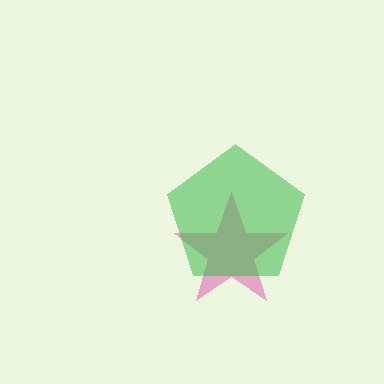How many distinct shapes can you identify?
There are 2 distinct shapes: a magenta star, a green pentagon.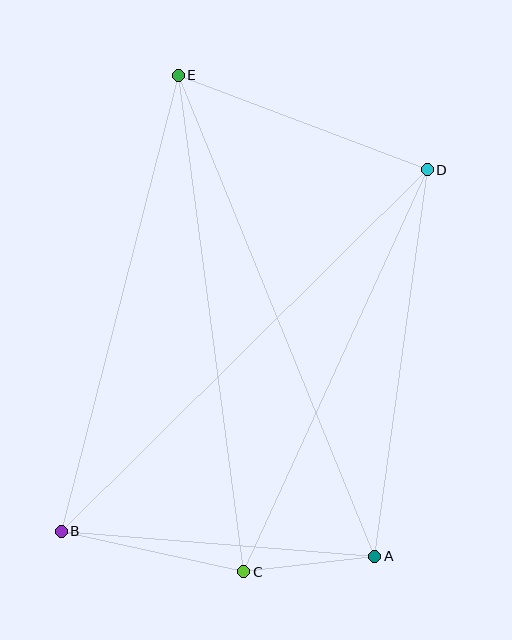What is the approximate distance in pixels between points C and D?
The distance between C and D is approximately 442 pixels.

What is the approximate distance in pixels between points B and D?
The distance between B and D is approximately 515 pixels.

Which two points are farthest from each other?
Points A and E are farthest from each other.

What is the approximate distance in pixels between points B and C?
The distance between B and C is approximately 187 pixels.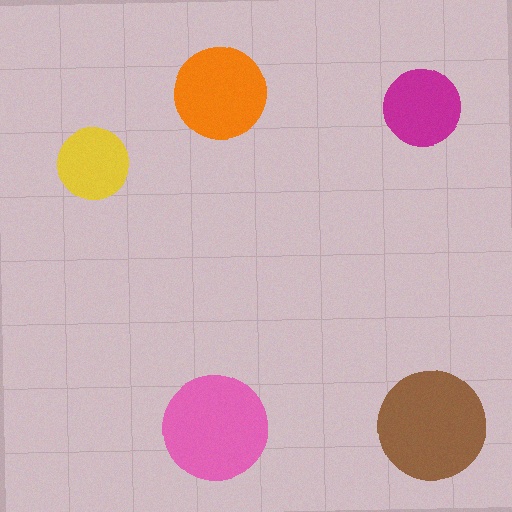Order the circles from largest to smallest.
the brown one, the pink one, the orange one, the magenta one, the yellow one.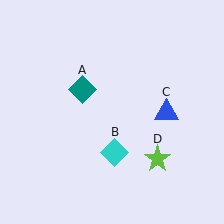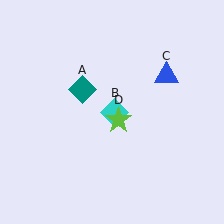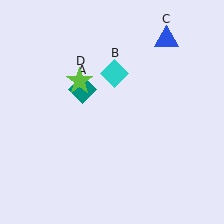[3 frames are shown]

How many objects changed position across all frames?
3 objects changed position: cyan diamond (object B), blue triangle (object C), lime star (object D).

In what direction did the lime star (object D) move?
The lime star (object D) moved up and to the left.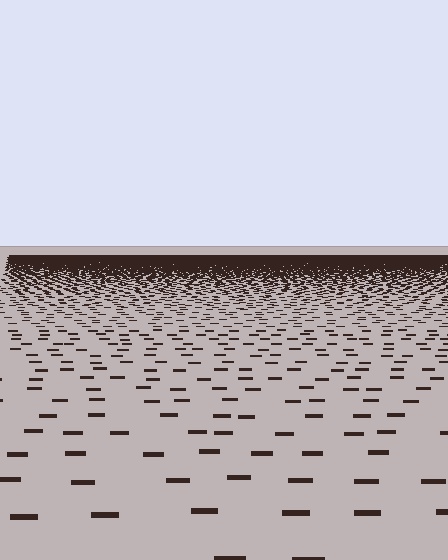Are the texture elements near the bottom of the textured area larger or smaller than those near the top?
Larger. Near the bottom, elements are closer to the viewer and appear at a bigger on-screen size.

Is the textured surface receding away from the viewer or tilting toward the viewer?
The surface is receding away from the viewer. Texture elements get smaller and denser toward the top.